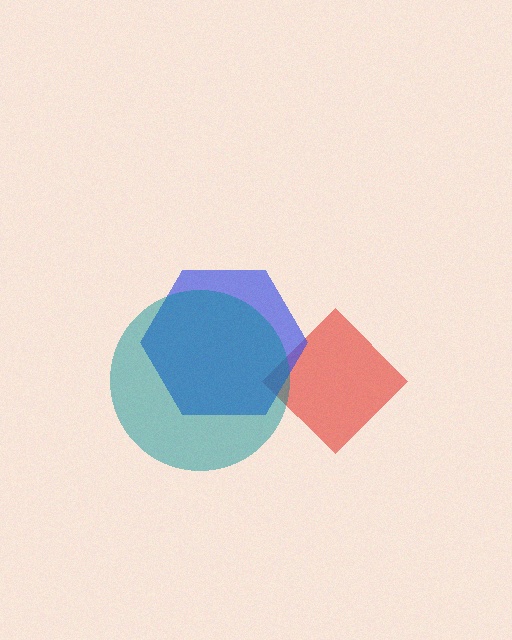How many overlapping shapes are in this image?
There are 3 overlapping shapes in the image.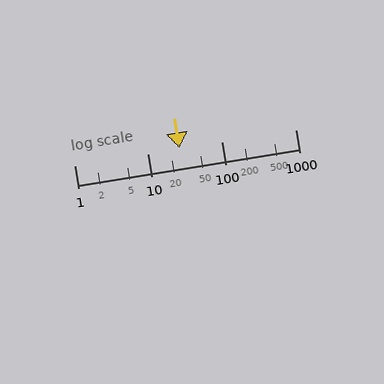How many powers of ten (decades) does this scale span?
The scale spans 3 decades, from 1 to 1000.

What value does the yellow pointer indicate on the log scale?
The pointer indicates approximately 27.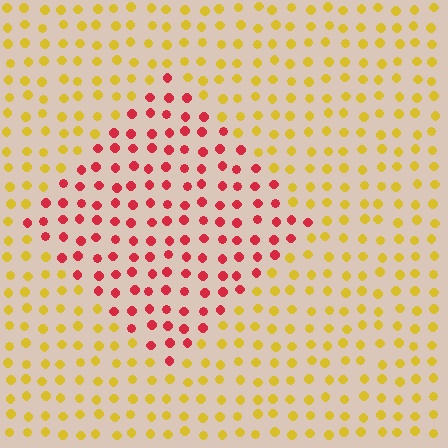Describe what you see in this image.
The image is filled with small yellow elements in a uniform arrangement. A diamond-shaped region is visible where the elements are tinted to a slightly different hue, forming a subtle color boundary.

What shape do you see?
I see a diamond.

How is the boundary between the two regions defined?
The boundary is defined purely by a slight shift in hue (about 60 degrees). Spacing, size, and orientation are identical on both sides.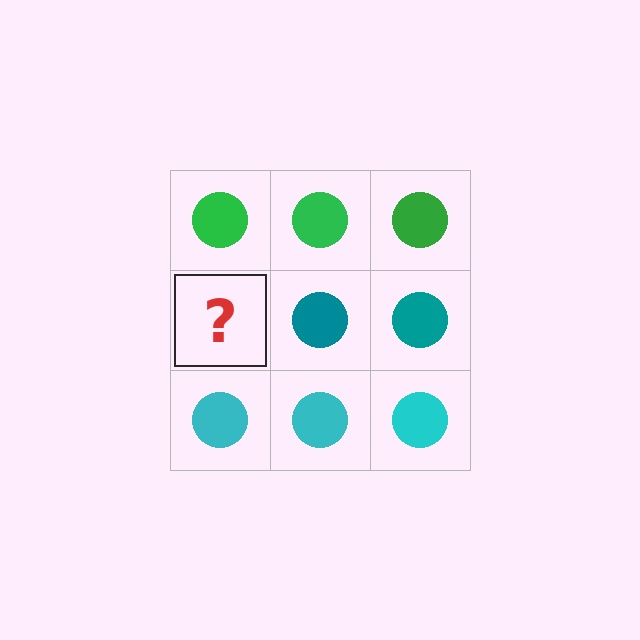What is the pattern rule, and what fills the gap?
The rule is that each row has a consistent color. The gap should be filled with a teal circle.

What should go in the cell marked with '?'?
The missing cell should contain a teal circle.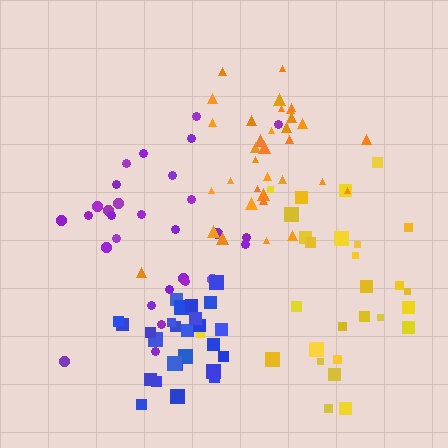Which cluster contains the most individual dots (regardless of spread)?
Orange (34).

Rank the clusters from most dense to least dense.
blue, orange, purple, yellow.